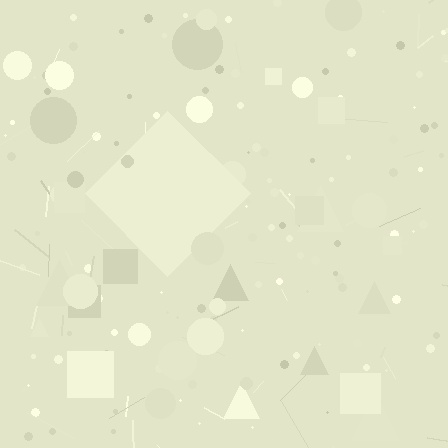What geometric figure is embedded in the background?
A diamond is embedded in the background.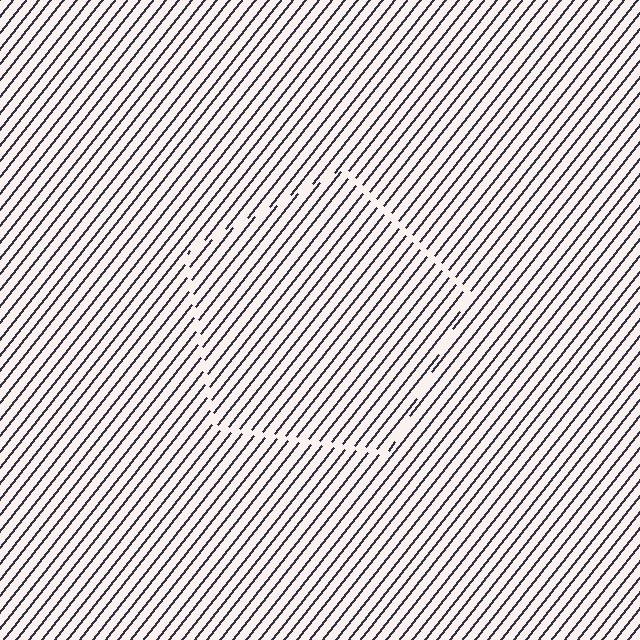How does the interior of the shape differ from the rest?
The interior of the shape contains the same grating, shifted by half a period — the contour is defined by the phase discontinuity where line-ends from the inner and outer gratings abut.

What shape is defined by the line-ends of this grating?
An illusory pentagon. The interior of the shape contains the same grating, shifted by half a period — the contour is defined by the phase discontinuity where line-ends from the inner and outer gratings abut.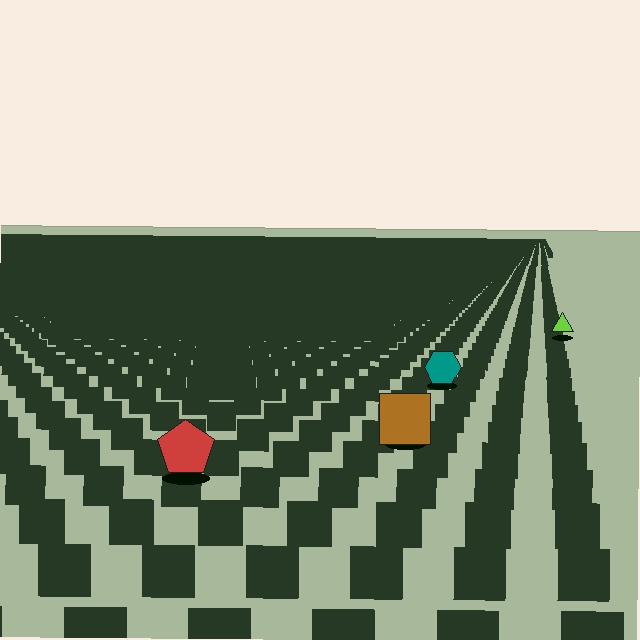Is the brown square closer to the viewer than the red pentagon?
No. The red pentagon is closer — you can tell from the texture gradient: the ground texture is coarser near it.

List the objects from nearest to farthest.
From nearest to farthest: the red pentagon, the brown square, the teal hexagon, the lime triangle.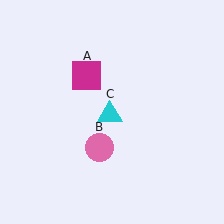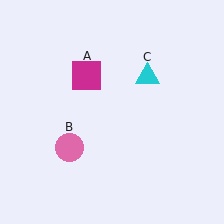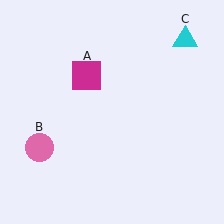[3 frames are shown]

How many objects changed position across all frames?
2 objects changed position: pink circle (object B), cyan triangle (object C).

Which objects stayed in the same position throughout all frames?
Magenta square (object A) remained stationary.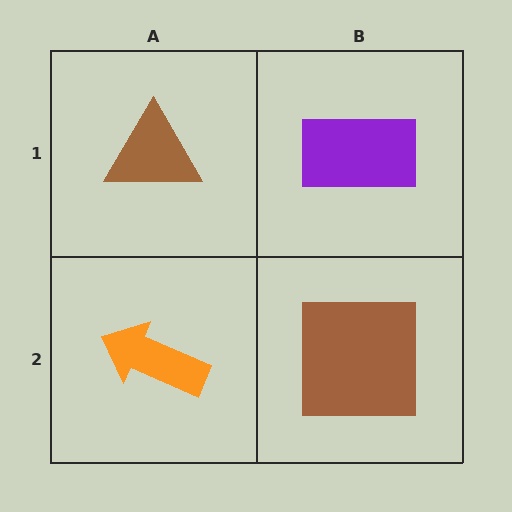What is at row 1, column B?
A purple rectangle.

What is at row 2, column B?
A brown square.